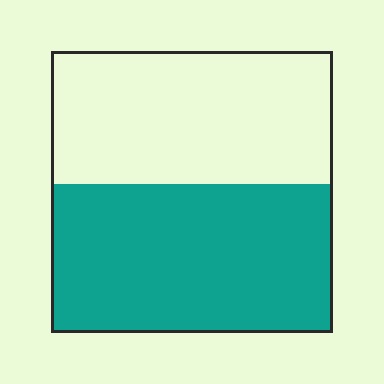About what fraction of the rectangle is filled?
About one half (1/2).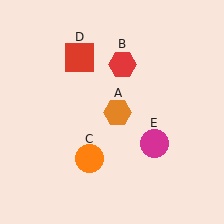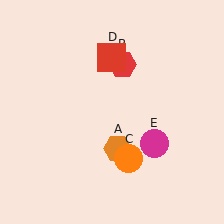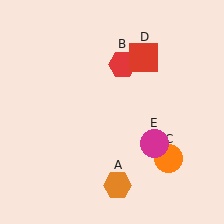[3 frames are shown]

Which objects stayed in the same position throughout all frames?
Red hexagon (object B) and magenta circle (object E) remained stationary.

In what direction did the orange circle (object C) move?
The orange circle (object C) moved right.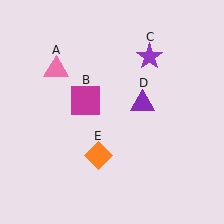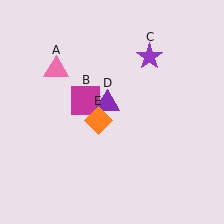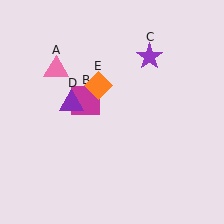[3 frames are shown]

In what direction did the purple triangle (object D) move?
The purple triangle (object D) moved left.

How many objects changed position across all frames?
2 objects changed position: purple triangle (object D), orange diamond (object E).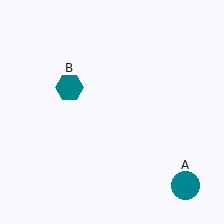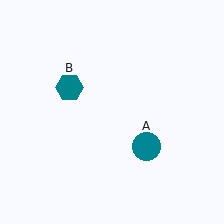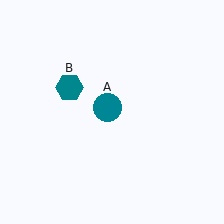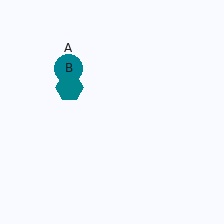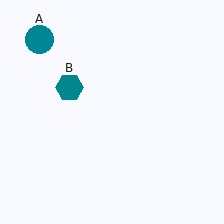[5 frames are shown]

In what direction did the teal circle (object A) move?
The teal circle (object A) moved up and to the left.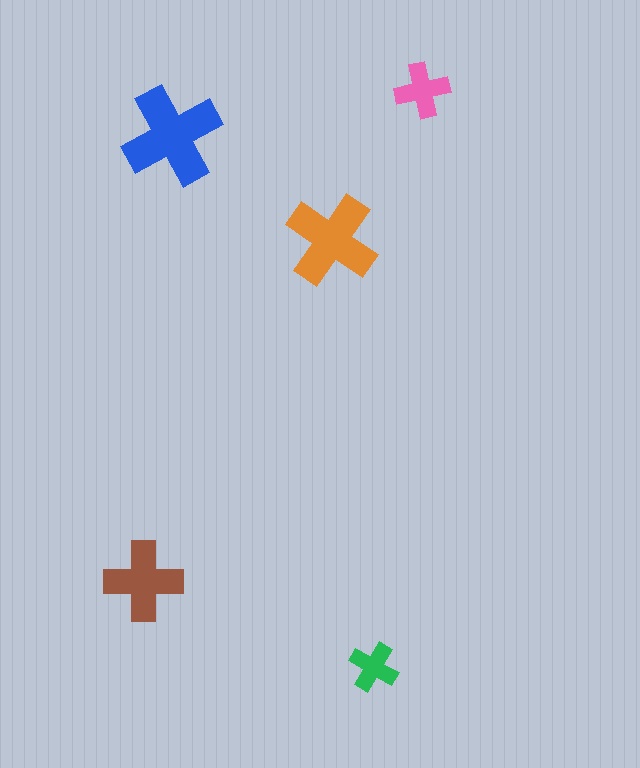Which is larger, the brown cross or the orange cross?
The orange one.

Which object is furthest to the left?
The brown cross is leftmost.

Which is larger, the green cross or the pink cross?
The pink one.